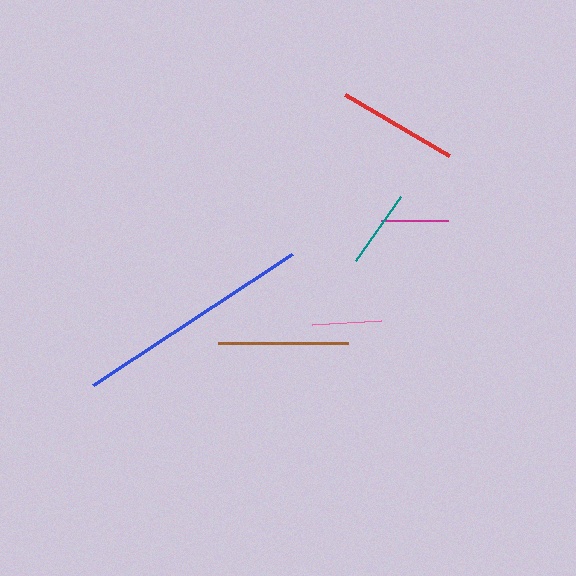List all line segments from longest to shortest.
From longest to shortest: blue, brown, red, teal, pink, magenta.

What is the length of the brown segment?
The brown segment is approximately 130 pixels long.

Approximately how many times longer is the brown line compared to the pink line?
The brown line is approximately 1.9 times the length of the pink line.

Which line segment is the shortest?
The magenta line is the shortest at approximately 67 pixels.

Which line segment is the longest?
The blue line is the longest at approximately 239 pixels.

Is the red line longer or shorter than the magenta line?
The red line is longer than the magenta line.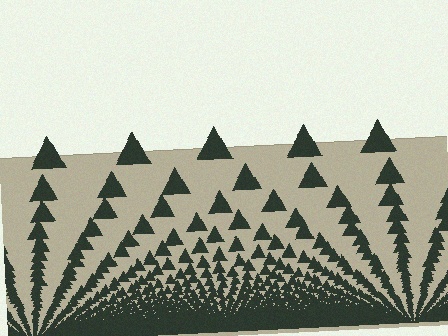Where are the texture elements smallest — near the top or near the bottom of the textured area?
Near the bottom.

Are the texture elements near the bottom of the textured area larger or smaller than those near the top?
Smaller. The gradient is inverted — elements near the bottom are smaller and denser.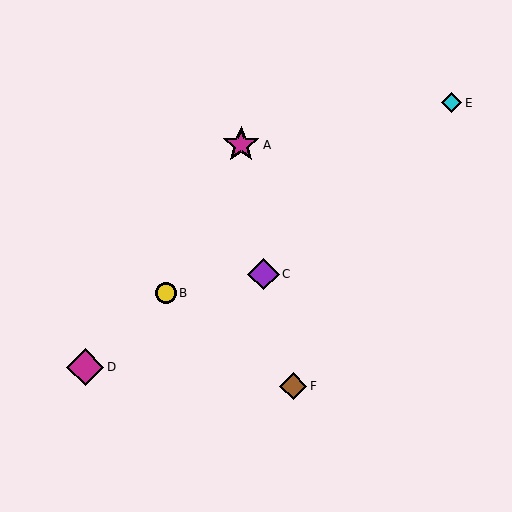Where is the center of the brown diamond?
The center of the brown diamond is at (293, 386).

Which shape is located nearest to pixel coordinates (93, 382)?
The magenta diamond (labeled D) at (85, 367) is nearest to that location.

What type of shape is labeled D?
Shape D is a magenta diamond.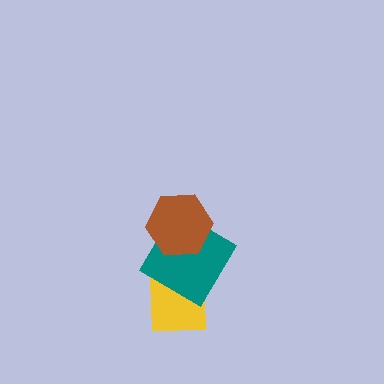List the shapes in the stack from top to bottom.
From top to bottom: the brown hexagon, the teal diamond, the yellow square.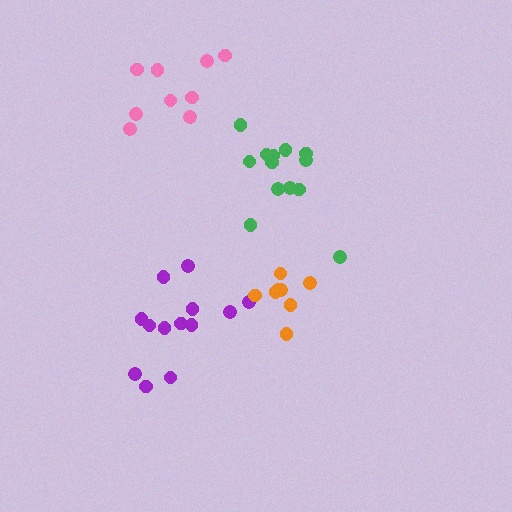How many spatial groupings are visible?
There are 4 spatial groupings.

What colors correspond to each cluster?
The clusters are colored: pink, green, purple, orange.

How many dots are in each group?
Group 1: 9 dots, Group 2: 13 dots, Group 3: 13 dots, Group 4: 8 dots (43 total).